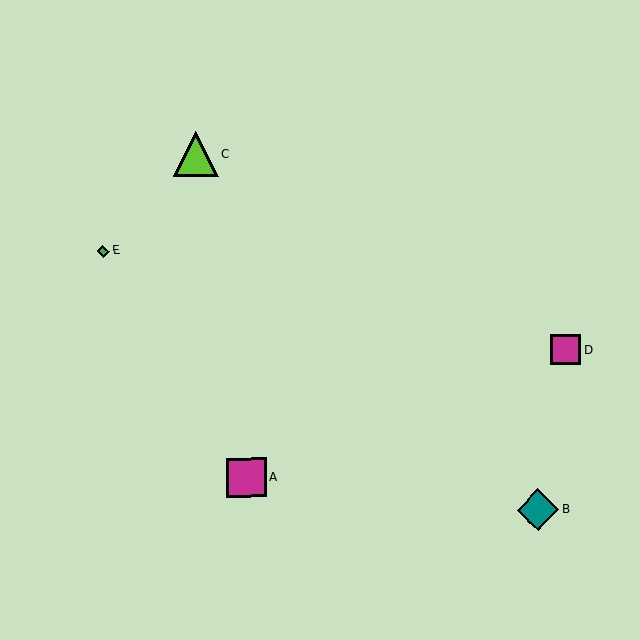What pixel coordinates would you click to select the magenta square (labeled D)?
Click at (566, 350) to select the magenta square D.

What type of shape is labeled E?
Shape E is a green diamond.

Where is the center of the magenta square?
The center of the magenta square is at (566, 350).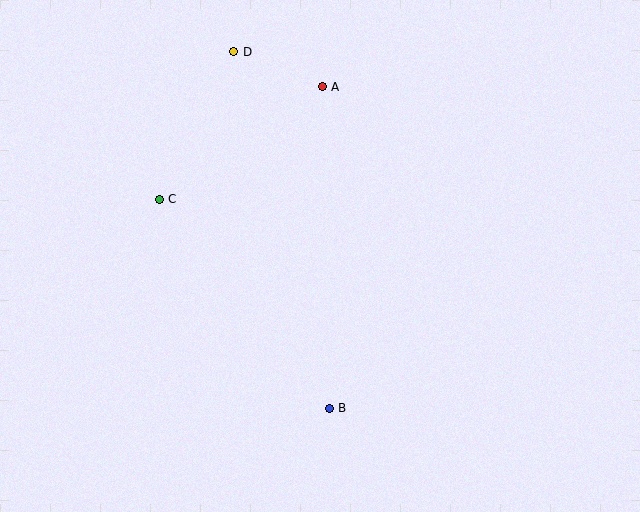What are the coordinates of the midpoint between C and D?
The midpoint between C and D is at (196, 126).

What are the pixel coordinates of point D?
Point D is at (234, 52).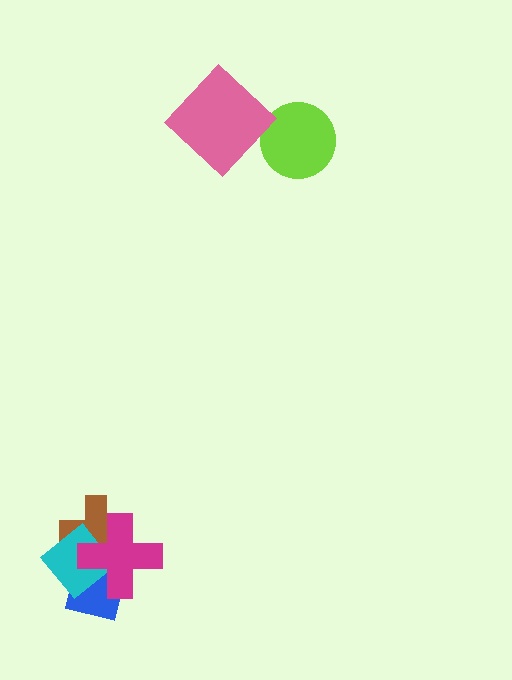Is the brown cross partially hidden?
Yes, it is partially covered by another shape.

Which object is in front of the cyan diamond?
The magenta cross is in front of the cyan diamond.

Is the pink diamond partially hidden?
No, no other shape covers it.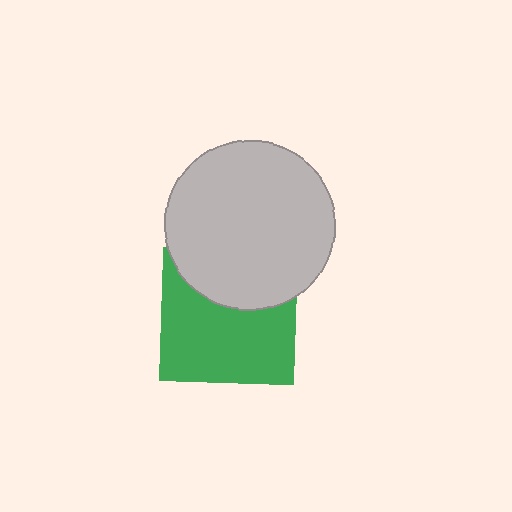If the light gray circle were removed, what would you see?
You would see the complete green square.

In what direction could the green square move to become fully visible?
The green square could move down. That would shift it out from behind the light gray circle entirely.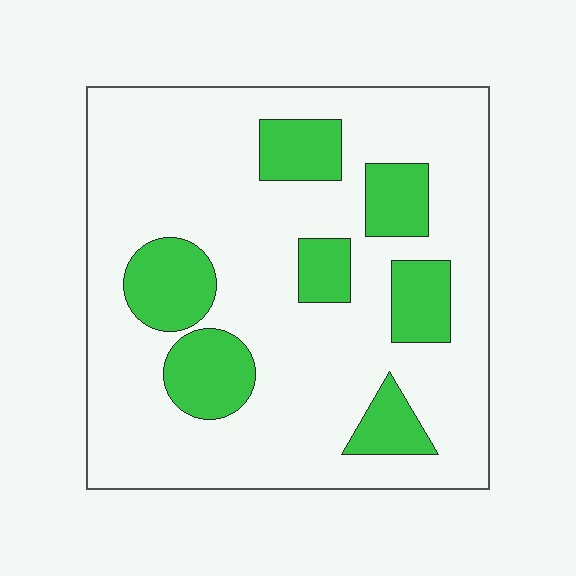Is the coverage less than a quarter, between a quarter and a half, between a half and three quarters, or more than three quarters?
Less than a quarter.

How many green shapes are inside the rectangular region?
7.